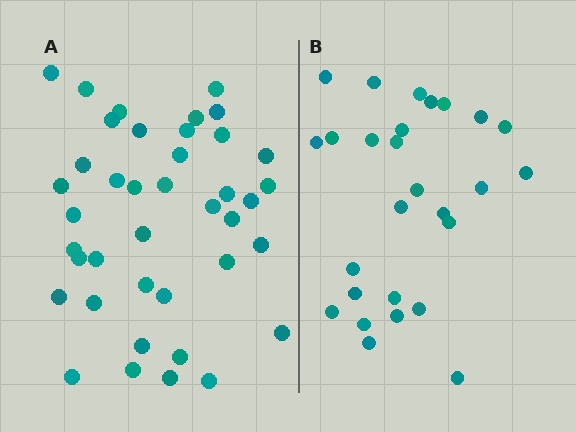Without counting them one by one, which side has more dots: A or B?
Region A (the left region) has more dots.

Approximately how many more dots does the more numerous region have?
Region A has approximately 15 more dots than region B.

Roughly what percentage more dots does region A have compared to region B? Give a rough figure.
About 50% more.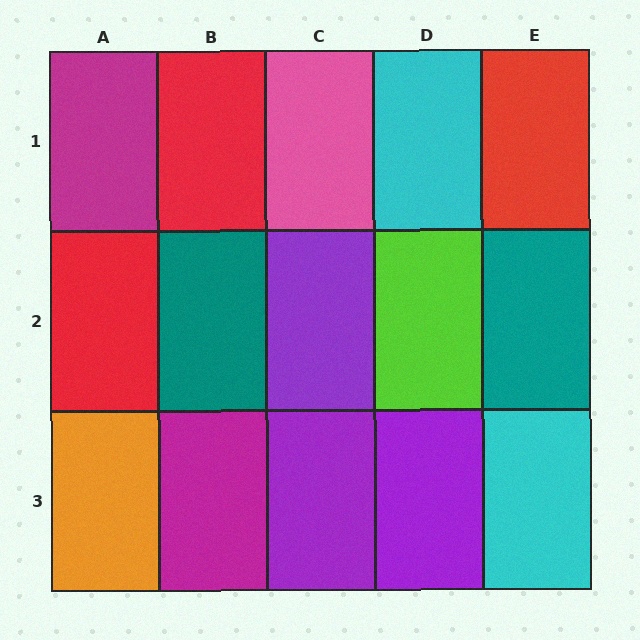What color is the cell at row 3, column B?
Magenta.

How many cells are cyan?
2 cells are cyan.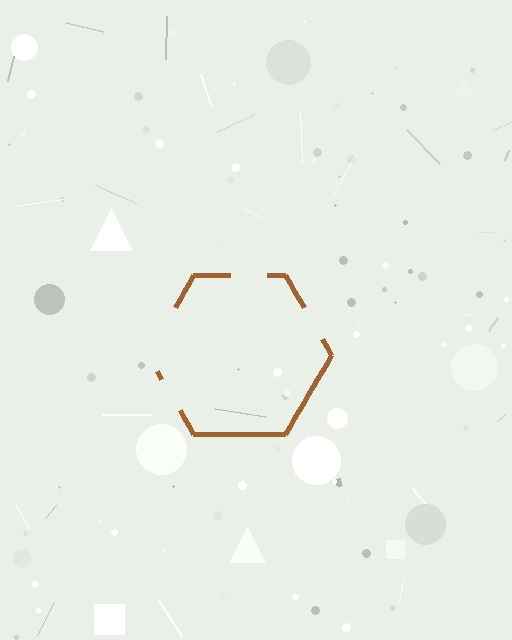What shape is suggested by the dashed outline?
The dashed outline suggests a hexagon.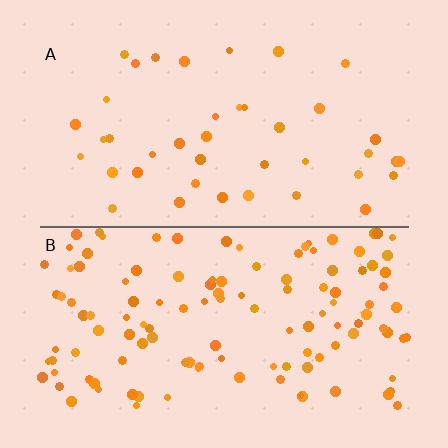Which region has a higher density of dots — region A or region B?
B (the bottom).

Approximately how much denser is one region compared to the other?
Approximately 2.9× — region B over region A.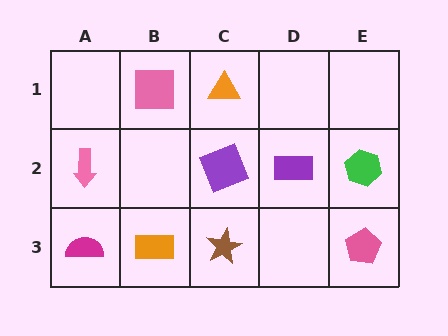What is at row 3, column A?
A magenta semicircle.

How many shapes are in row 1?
2 shapes.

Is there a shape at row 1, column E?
No, that cell is empty.